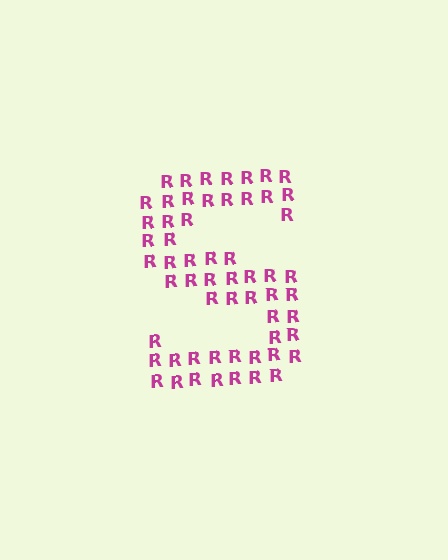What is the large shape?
The large shape is the letter S.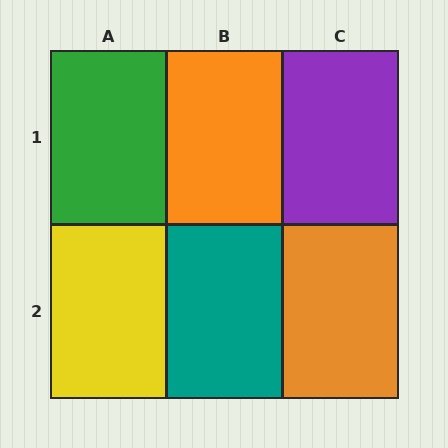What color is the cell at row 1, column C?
Purple.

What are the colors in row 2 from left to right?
Yellow, teal, orange.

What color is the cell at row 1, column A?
Green.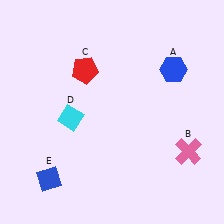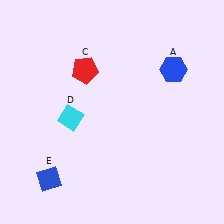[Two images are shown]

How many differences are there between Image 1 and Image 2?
There is 1 difference between the two images.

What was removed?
The pink cross (B) was removed in Image 2.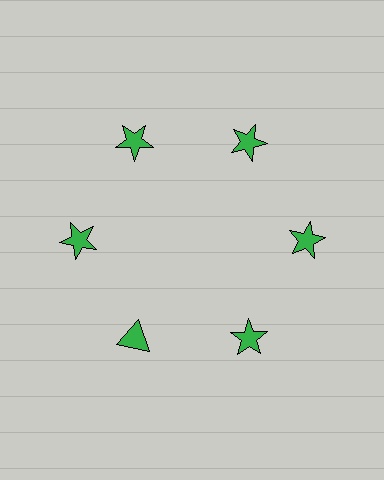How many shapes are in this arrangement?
There are 6 shapes arranged in a ring pattern.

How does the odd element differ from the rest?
It has a different shape: triangle instead of star.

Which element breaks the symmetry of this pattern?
The green triangle at roughly the 7 o'clock position breaks the symmetry. All other shapes are green stars.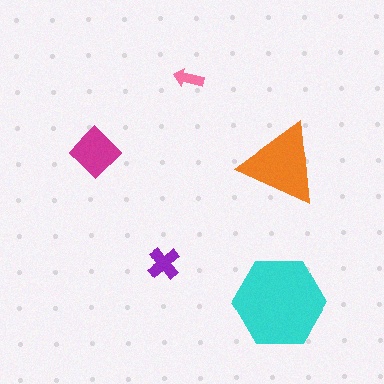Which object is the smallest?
The pink arrow.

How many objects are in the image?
There are 5 objects in the image.